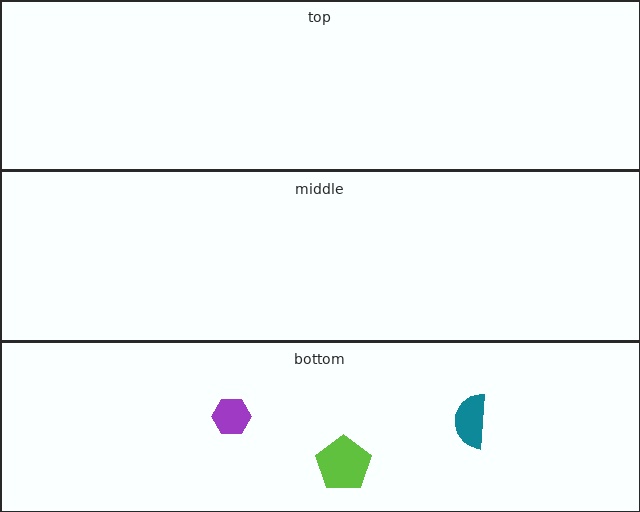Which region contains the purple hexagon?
The bottom region.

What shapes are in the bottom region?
The purple hexagon, the lime pentagon, the teal semicircle.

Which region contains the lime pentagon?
The bottom region.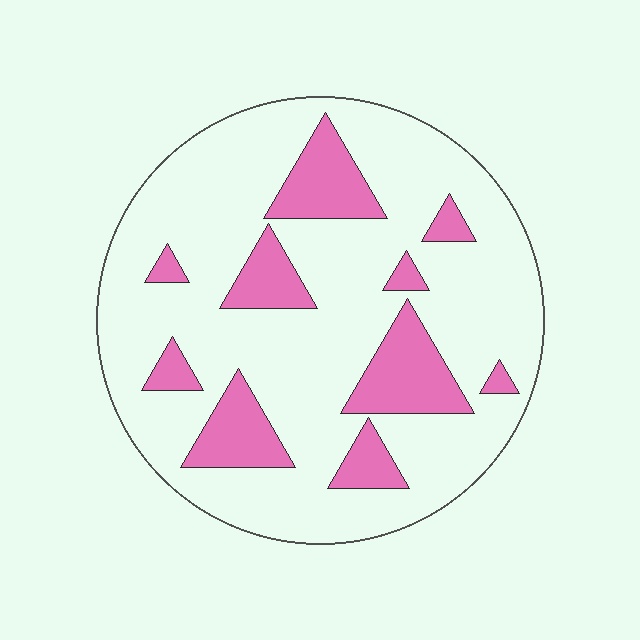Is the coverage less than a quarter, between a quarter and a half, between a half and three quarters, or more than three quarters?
Less than a quarter.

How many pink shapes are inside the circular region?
10.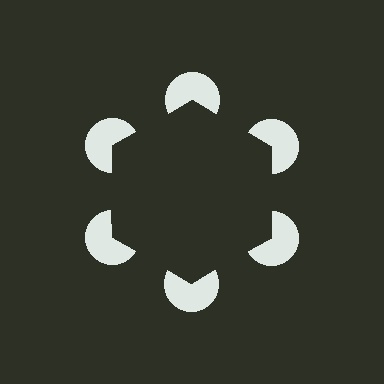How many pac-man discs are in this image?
There are 6 — one at each vertex of the illusory hexagon.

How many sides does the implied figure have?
6 sides.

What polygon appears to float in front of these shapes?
An illusory hexagon — its edges are inferred from the aligned wedge cuts in the pac-man discs, not physically drawn.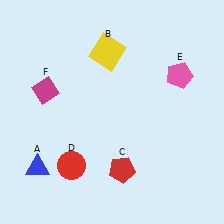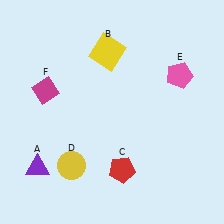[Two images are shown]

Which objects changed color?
A changed from blue to purple. D changed from red to yellow.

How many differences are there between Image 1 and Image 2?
There are 2 differences between the two images.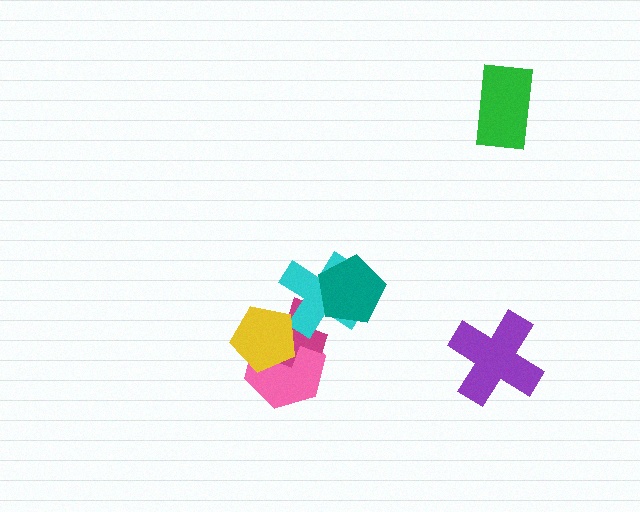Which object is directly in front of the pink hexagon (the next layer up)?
The magenta cross is directly in front of the pink hexagon.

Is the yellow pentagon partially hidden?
No, no other shape covers it.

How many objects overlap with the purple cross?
0 objects overlap with the purple cross.